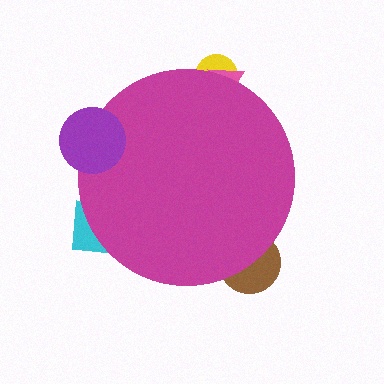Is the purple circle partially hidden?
No, the purple circle is fully visible.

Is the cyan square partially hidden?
Yes, the cyan square is partially hidden behind the magenta circle.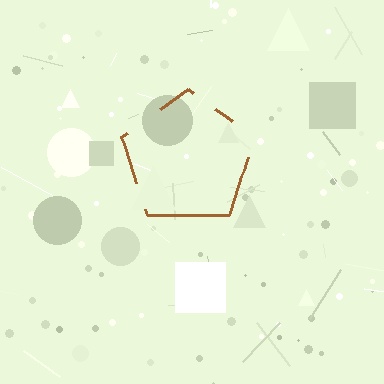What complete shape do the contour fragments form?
The contour fragments form a pentagon.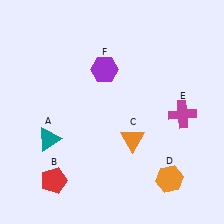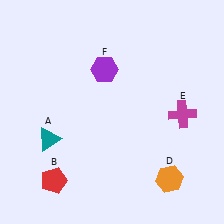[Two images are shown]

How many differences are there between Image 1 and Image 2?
There is 1 difference between the two images.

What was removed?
The orange triangle (C) was removed in Image 2.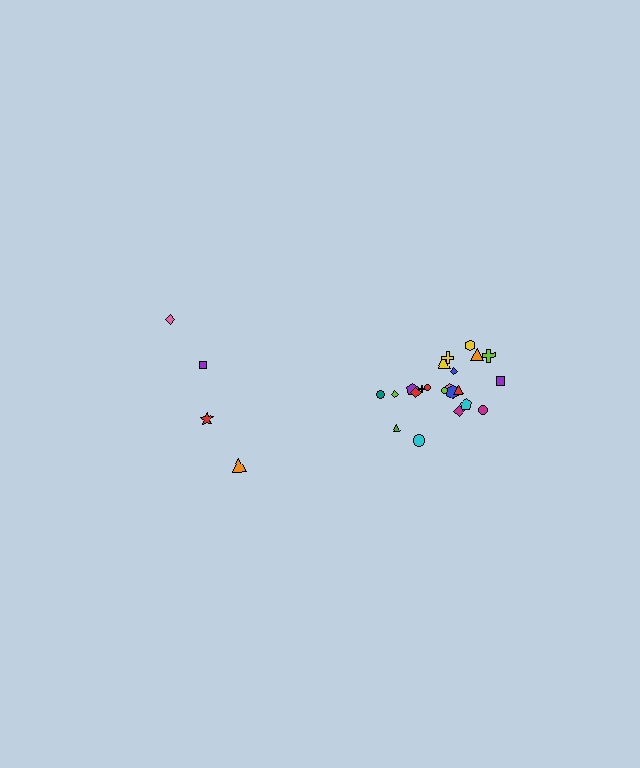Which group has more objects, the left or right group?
The right group.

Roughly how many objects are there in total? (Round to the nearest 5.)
Roughly 25 objects in total.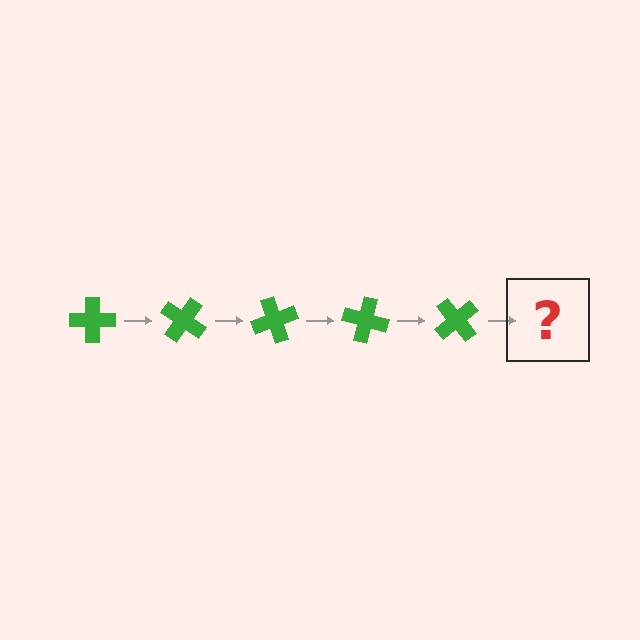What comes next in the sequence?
The next element should be a green cross rotated 175 degrees.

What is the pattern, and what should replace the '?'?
The pattern is that the cross rotates 35 degrees each step. The '?' should be a green cross rotated 175 degrees.